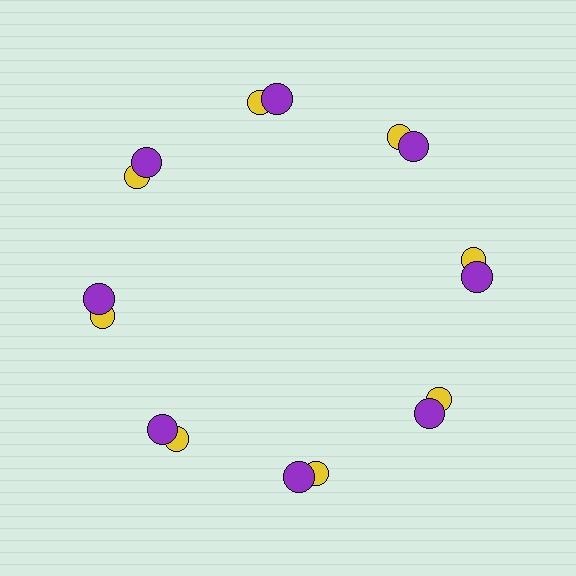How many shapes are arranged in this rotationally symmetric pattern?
There are 16 shapes, arranged in 8 groups of 2.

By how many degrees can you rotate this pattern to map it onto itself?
The pattern maps onto itself every 45 degrees of rotation.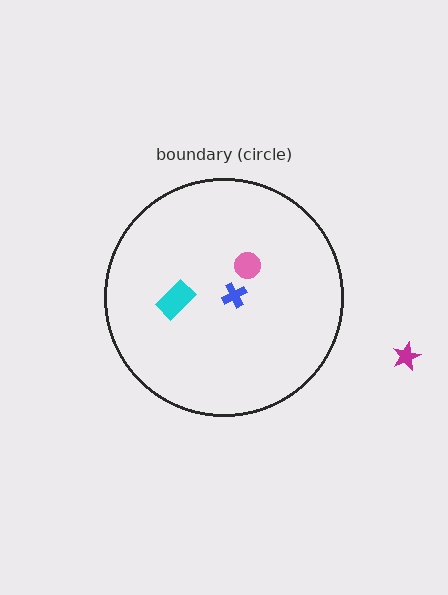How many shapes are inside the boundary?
3 inside, 1 outside.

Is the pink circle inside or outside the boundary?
Inside.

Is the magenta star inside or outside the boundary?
Outside.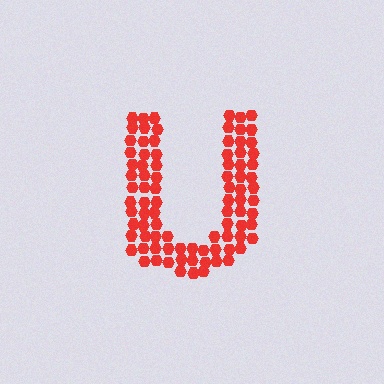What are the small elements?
The small elements are hexagons.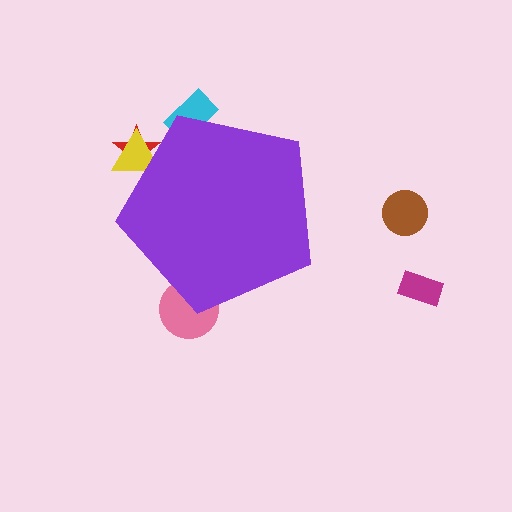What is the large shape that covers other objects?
A purple pentagon.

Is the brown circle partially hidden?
No, the brown circle is fully visible.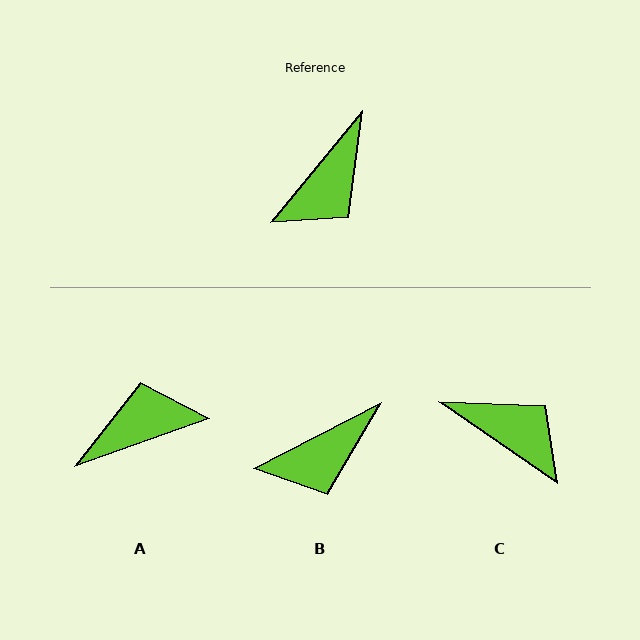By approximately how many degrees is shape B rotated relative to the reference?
Approximately 23 degrees clockwise.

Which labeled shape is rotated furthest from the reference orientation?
A, about 149 degrees away.